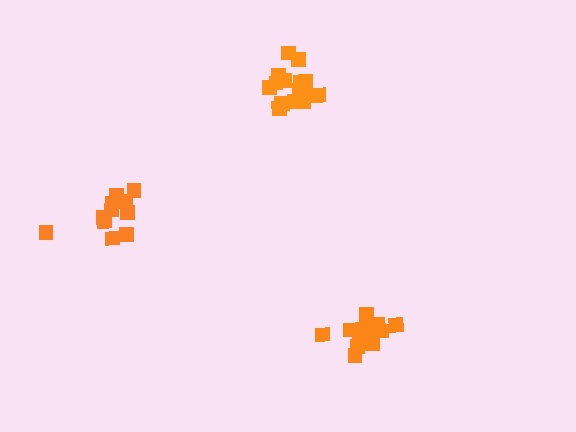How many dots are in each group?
Group 1: 11 dots, Group 2: 15 dots, Group 3: 14 dots (40 total).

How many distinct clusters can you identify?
There are 3 distinct clusters.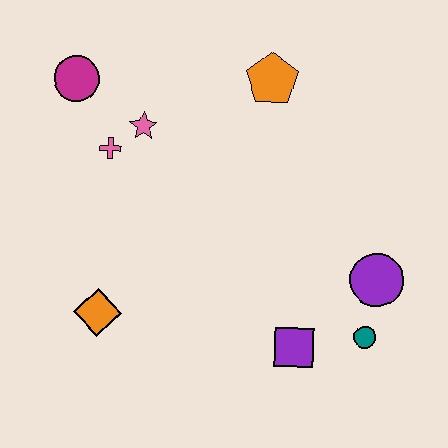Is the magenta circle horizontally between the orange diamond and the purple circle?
No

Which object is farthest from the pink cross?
The teal circle is farthest from the pink cross.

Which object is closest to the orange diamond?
The pink cross is closest to the orange diamond.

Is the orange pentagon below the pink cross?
No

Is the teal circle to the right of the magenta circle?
Yes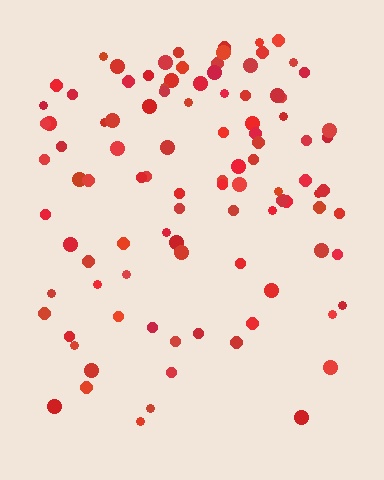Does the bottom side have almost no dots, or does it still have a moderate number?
Still a moderate number, just noticeably fewer than the top.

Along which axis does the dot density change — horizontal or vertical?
Vertical.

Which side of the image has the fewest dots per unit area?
The bottom.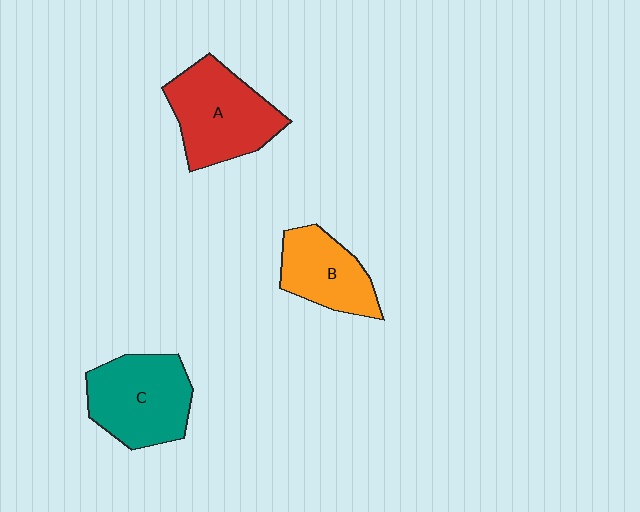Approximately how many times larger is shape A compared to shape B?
Approximately 1.4 times.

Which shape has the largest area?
Shape A (red).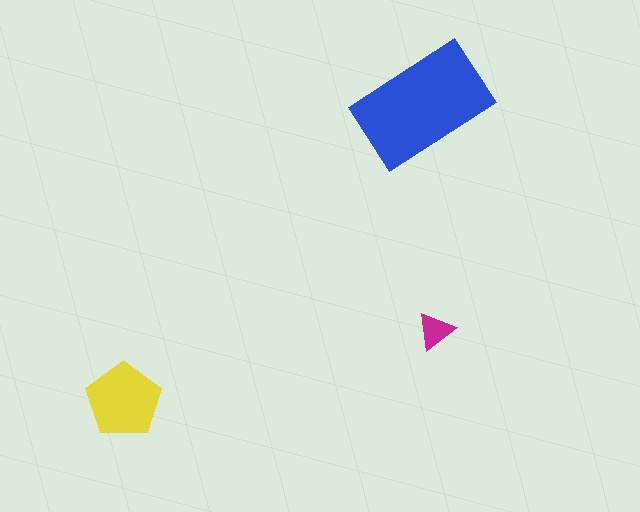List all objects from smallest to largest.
The magenta triangle, the yellow pentagon, the blue rectangle.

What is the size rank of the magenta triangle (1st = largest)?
3rd.